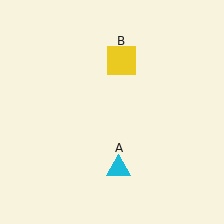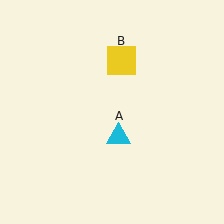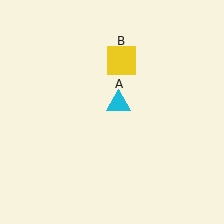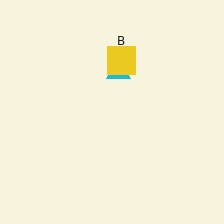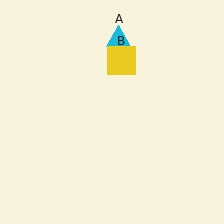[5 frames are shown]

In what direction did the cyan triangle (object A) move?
The cyan triangle (object A) moved up.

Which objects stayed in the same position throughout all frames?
Yellow square (object B) remained stationary.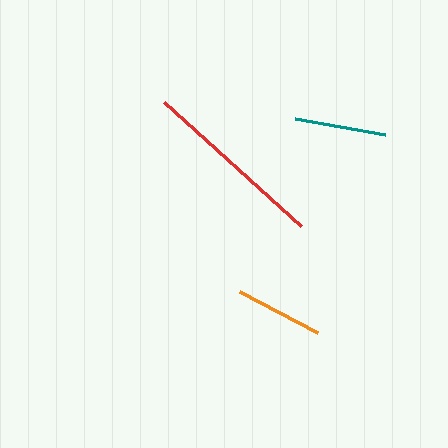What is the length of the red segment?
The red segment is approximately 185 pixels long.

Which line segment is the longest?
The red line is the longest at approximately 185 pixels.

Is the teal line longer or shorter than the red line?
The red line is longer than the teal line.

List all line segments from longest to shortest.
From longest to shortest: red, teal, orange.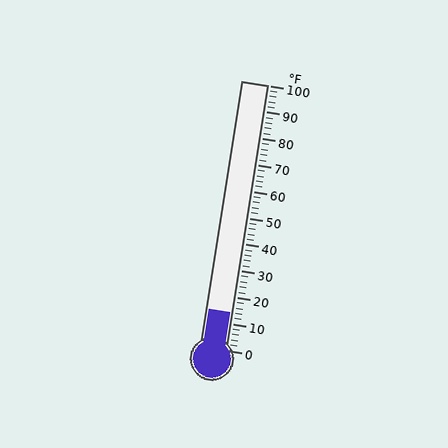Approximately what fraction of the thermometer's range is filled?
The thermometer is filled to approximately 15% of its range.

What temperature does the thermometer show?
The thermometer shows approximately 14°F.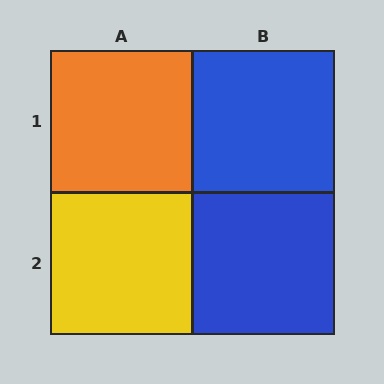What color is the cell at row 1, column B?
Blue.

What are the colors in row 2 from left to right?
Yellow, blue.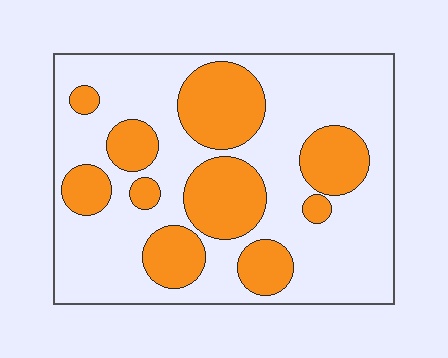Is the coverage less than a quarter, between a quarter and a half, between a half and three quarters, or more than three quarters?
Between a quarter and a half.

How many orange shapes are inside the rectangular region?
10.